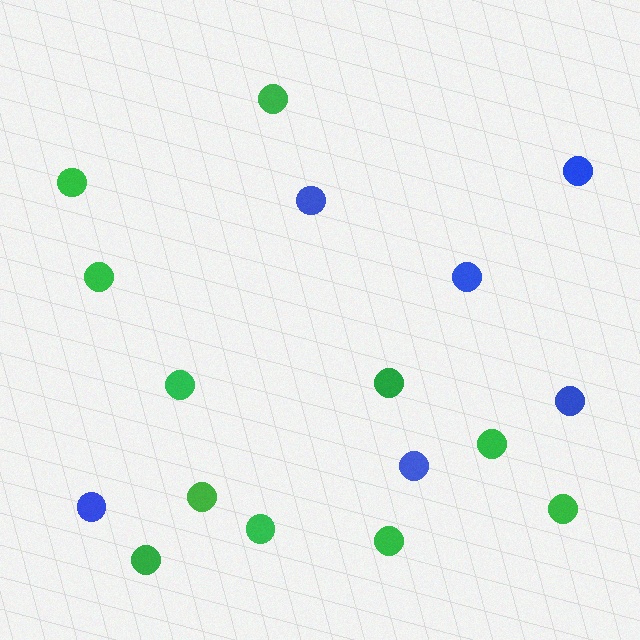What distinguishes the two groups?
There are 2 groups: one group of blue circles (6) and one group of green circles (11).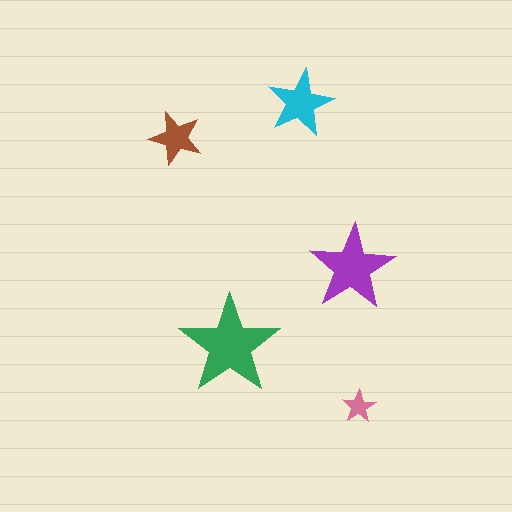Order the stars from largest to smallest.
the green one, the purple one, the cyan one, the brown one, the pink one.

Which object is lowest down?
The pink star is bottommost.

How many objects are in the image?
There are 5 objects in the image.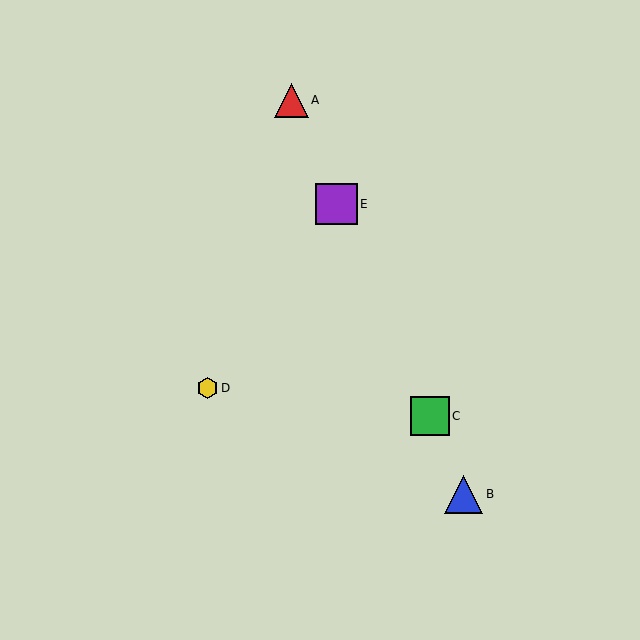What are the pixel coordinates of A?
Object A is at (291, 100).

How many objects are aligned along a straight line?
4 objects (A, B, C, E) are aligned along a straight line.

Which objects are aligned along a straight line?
Objects A, B, C, E are aligned along a straight line.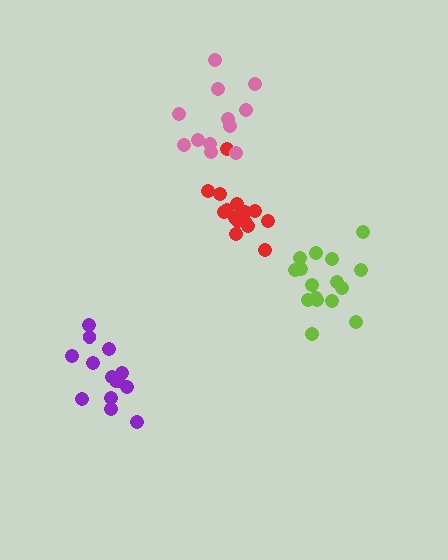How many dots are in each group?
Group 1: 14 dots, Group 2: 16 dots, Group 3: 16 dots, Group 4: 12 dots (58 total).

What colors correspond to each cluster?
The clusters are colored: purple, red, lime, pink.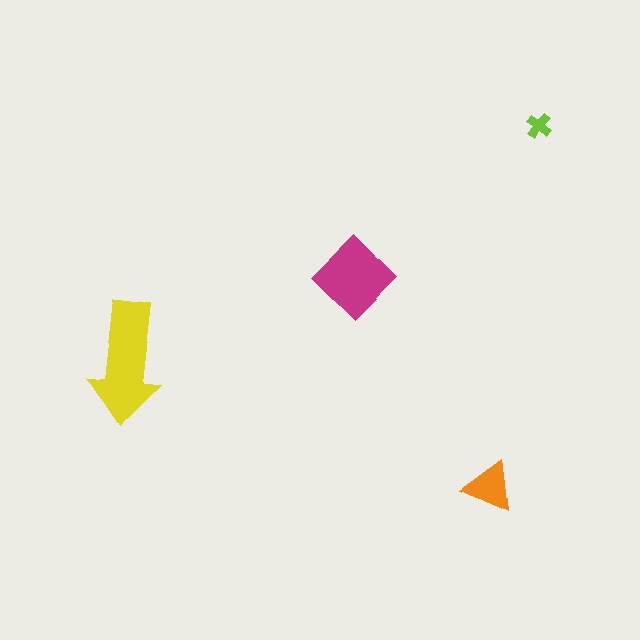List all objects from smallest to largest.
The lime cross, the orange triangle, the magenta diamond, the yellow arrow.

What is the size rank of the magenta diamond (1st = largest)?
2nd.